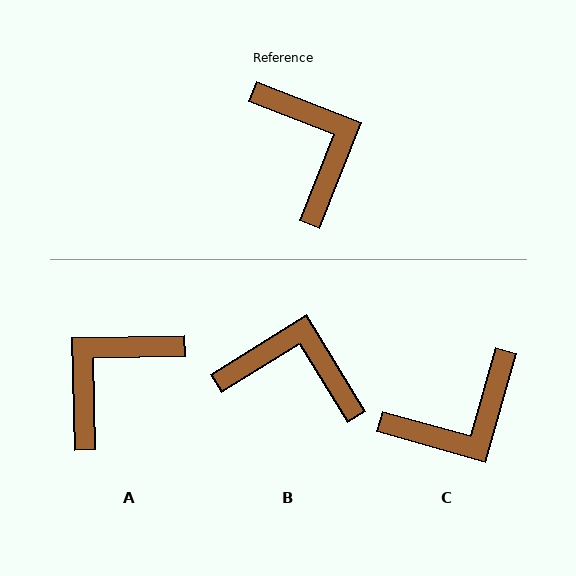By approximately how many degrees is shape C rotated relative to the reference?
Approximately 84 degrees clockwise.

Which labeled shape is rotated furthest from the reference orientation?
A, about 113 degrees away.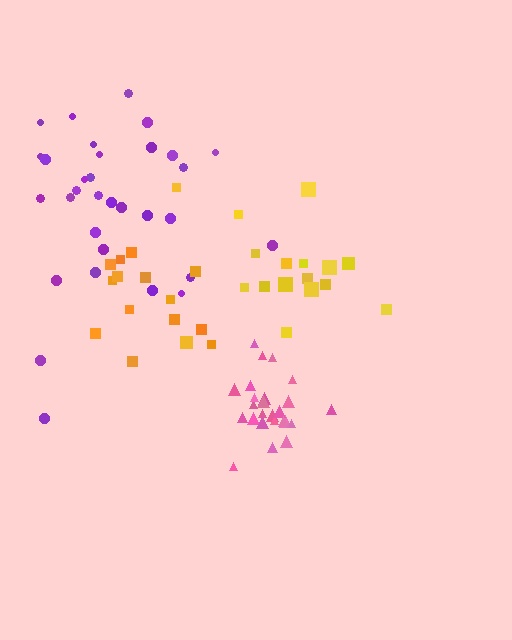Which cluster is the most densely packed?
Pink.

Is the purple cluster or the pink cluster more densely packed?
Pink.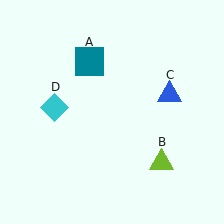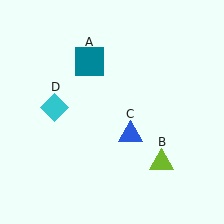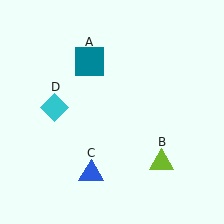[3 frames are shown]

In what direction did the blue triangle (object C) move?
The blue triangle (object C) moved down and to the left.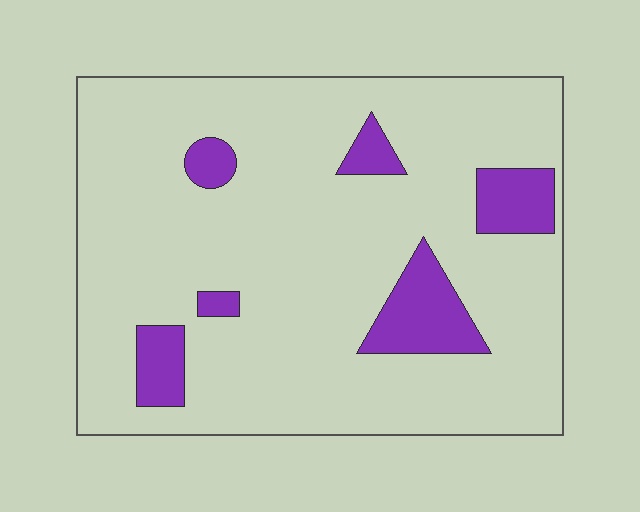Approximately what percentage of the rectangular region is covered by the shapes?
Approximately 15%.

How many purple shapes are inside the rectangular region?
6.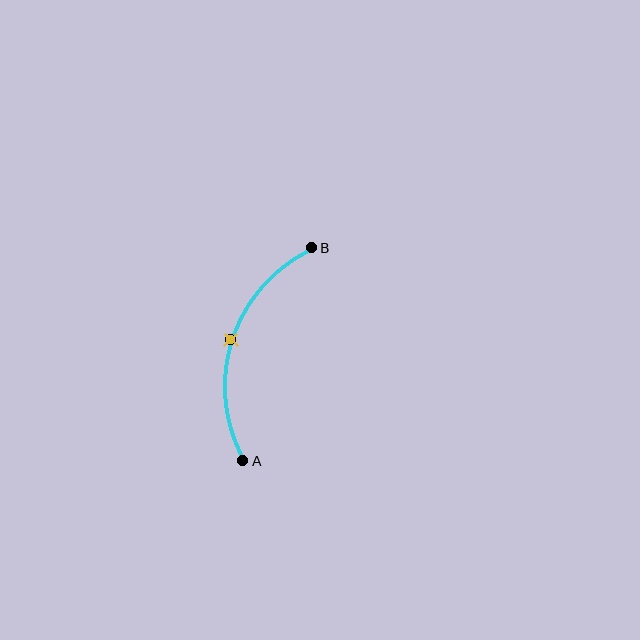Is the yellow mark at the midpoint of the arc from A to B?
Yes. The yellow mark lies on the arc at equal arc-length from both A and B — it is the arc midpoint.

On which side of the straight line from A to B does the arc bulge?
The arc bulges to the left of the straight line connecting A and B.